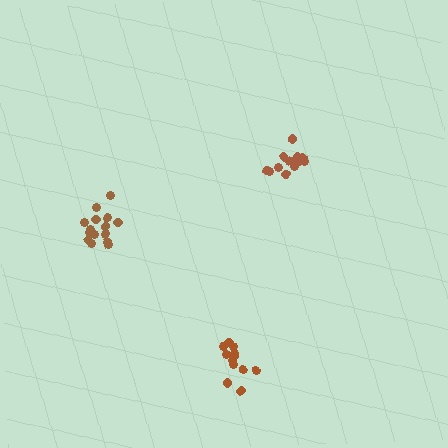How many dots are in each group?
Group 1: 15 dots, Group 2: 13 dots, Group 3: 12 dots (40 total).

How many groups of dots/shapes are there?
There are 3 groups.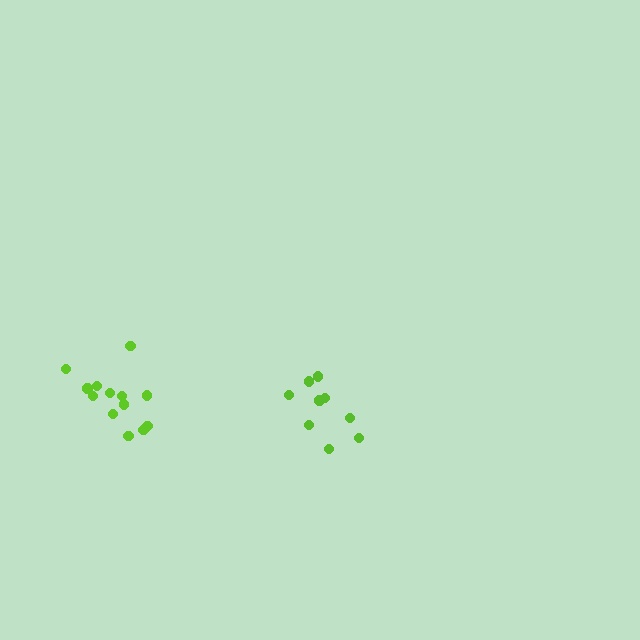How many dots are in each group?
Group 1: 9 dots, Group 2: 13 dots (22 total).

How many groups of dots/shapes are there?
There are 2 groups.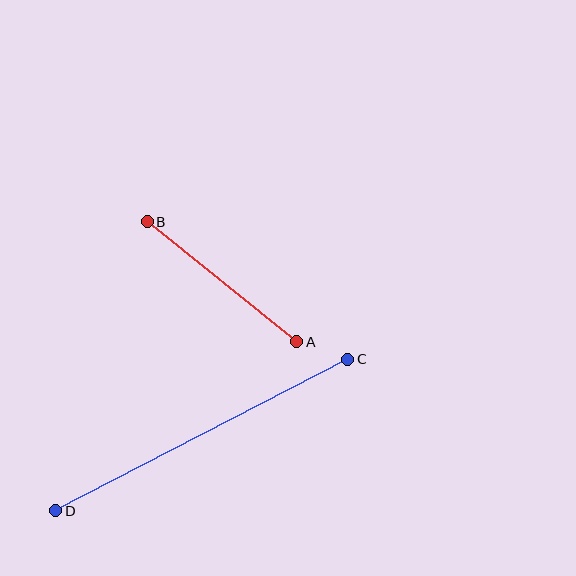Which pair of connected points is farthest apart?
Points C and D are farthest apart.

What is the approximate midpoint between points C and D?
The midpoint is at approximately (202, 435) pixels.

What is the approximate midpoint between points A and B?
The midpoint is at approximately (222, 282) pixels.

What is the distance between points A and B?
The distance is approximately 192 pixels.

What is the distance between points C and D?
The distance is approximately 329 pixels.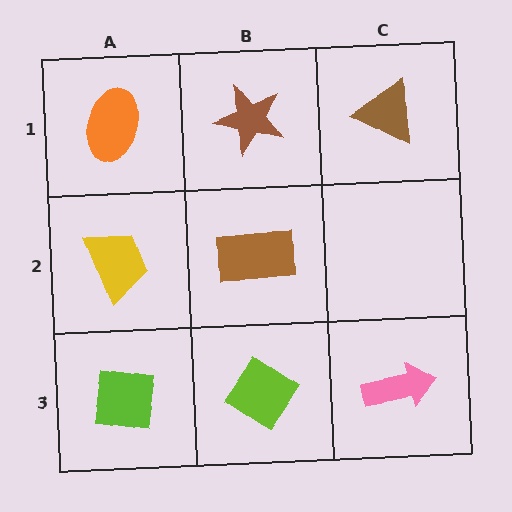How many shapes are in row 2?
2 shapes.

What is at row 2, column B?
A brown rectangle.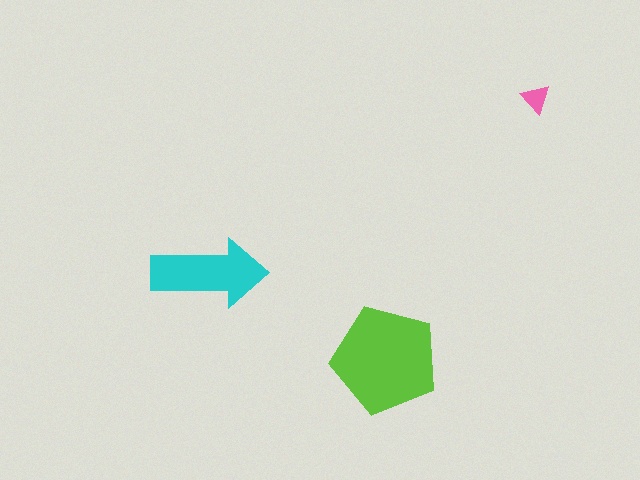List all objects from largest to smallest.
The lime pentagon, the cyan arrow, the pink triangle.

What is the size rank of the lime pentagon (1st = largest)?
1st.